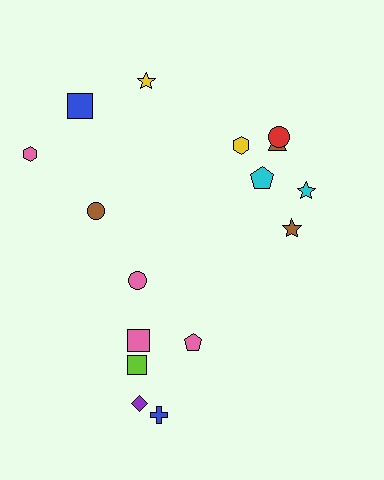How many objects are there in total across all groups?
There are 16 objects.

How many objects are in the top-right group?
There are 6 objects.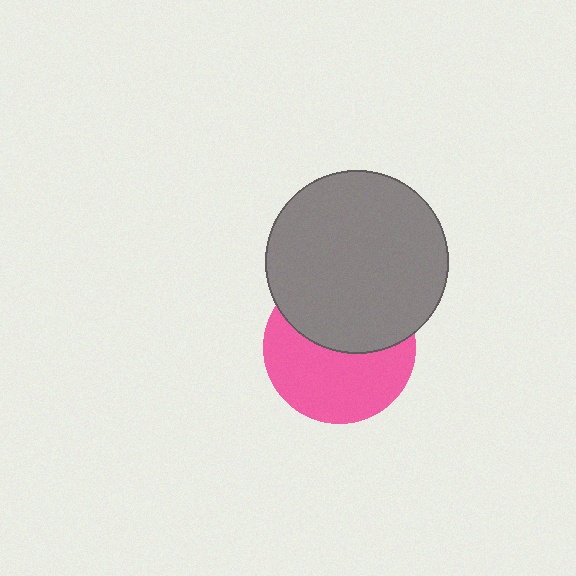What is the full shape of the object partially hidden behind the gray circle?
The partially hidden object is a pink circle.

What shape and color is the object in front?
The object in front is a gray circle.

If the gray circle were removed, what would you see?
You would see the complete pink circle.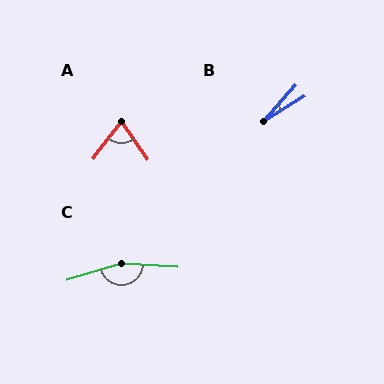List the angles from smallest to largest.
B (17°), A (73°), C (159°).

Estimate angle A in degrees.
Approximately 73 degrees.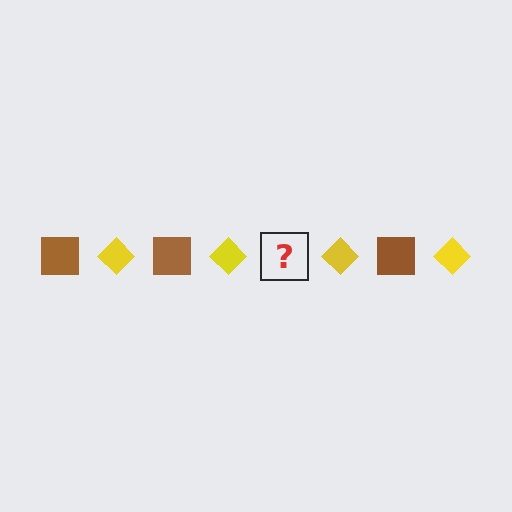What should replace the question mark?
The question mark should be replaced with a brown square.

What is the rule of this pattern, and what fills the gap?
The rule is that the pattern alternates between brown square and yellow diamond. The gap should be filled with a brown square.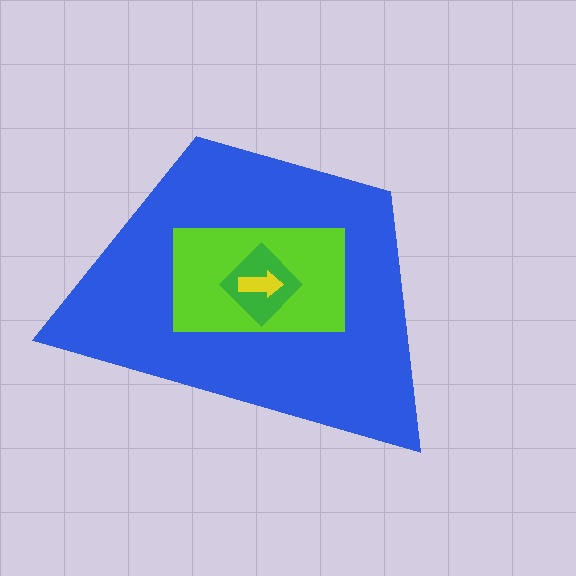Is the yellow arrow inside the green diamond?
Yes.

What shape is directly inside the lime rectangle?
The green diamond.